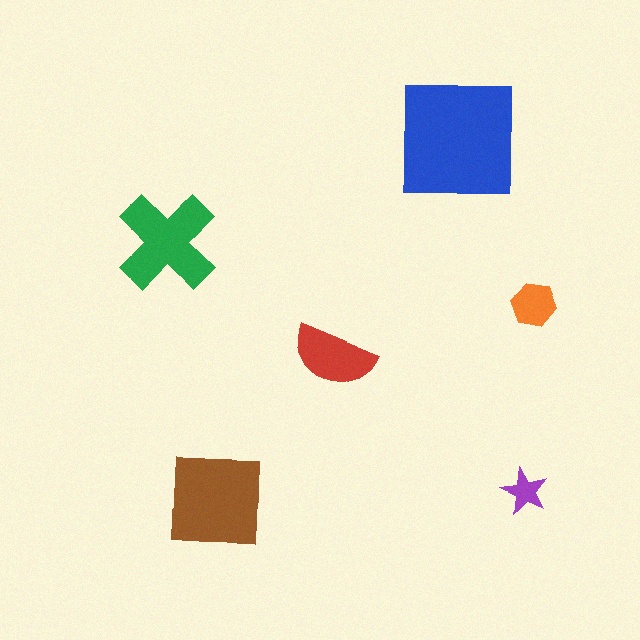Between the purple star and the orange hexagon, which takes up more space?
The orange hexagon.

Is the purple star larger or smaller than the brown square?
Smaller.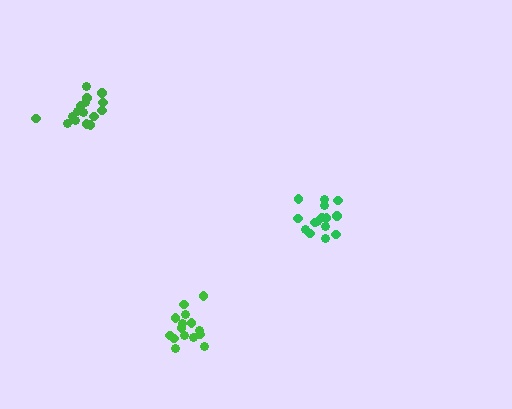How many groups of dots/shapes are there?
There are 3 groups.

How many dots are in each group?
Group 1: 16 dots, Group 2: 15 dots, Group 3: 15 dots (46 total).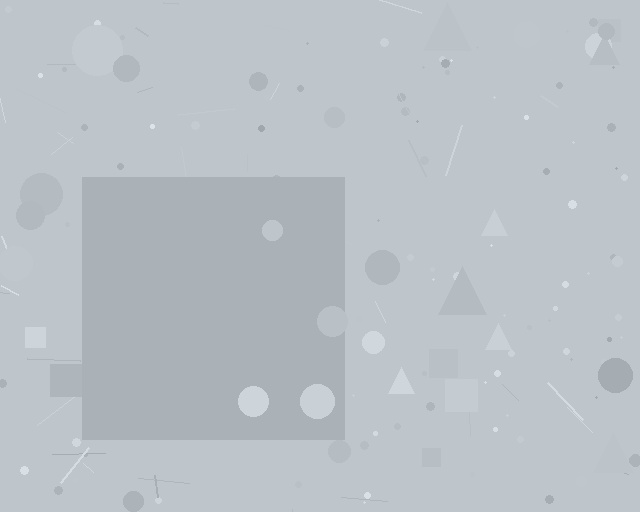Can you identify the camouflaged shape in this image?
The camouflaged shape is a square.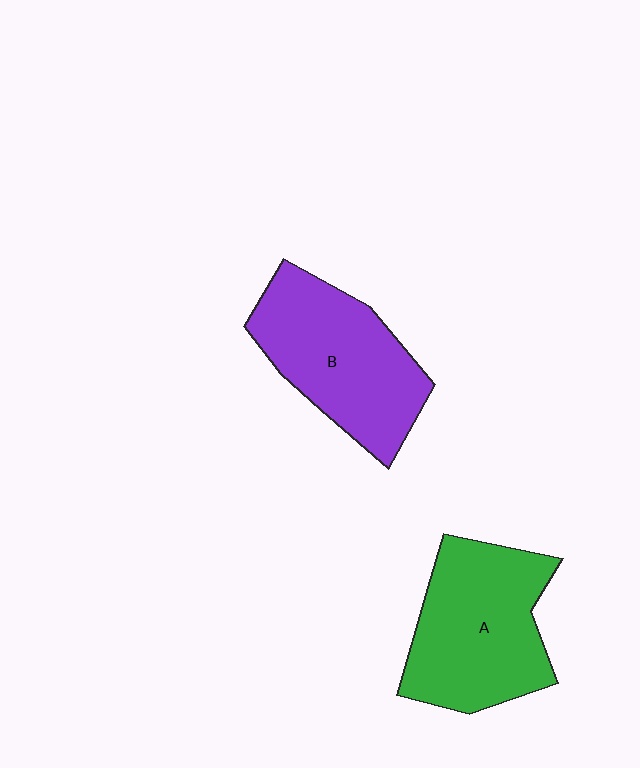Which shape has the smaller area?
Shape B (purple).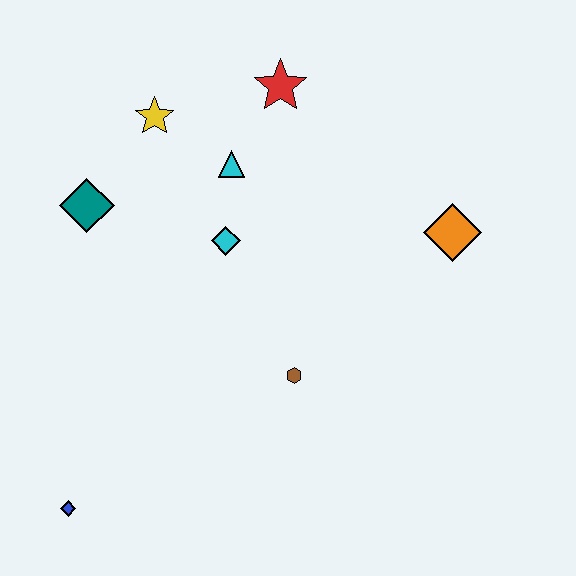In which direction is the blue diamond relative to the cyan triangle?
The blue diamond is below the cyan triangle.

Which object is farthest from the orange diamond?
The blue diamond is farthest from the orange diamond.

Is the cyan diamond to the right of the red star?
No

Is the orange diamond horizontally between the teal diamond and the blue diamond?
No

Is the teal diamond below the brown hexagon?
No